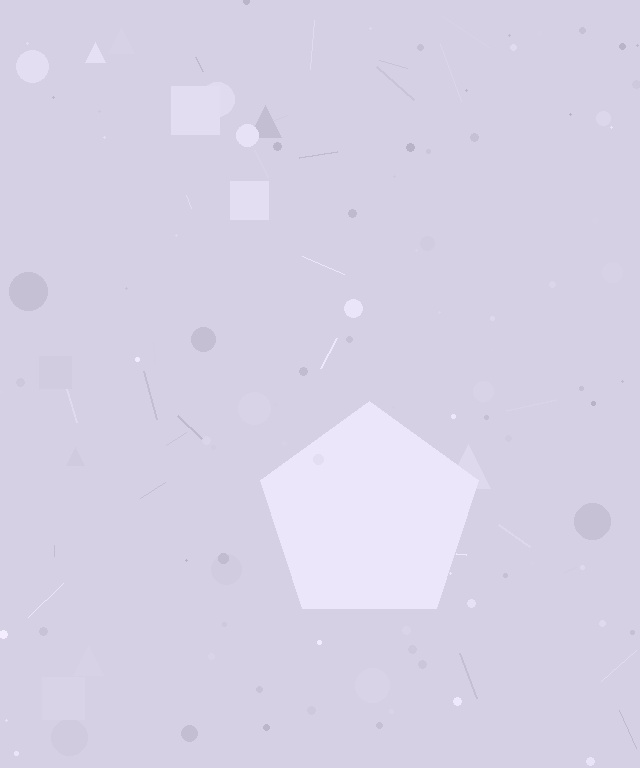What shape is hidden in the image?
A pentagon is hidden in the image.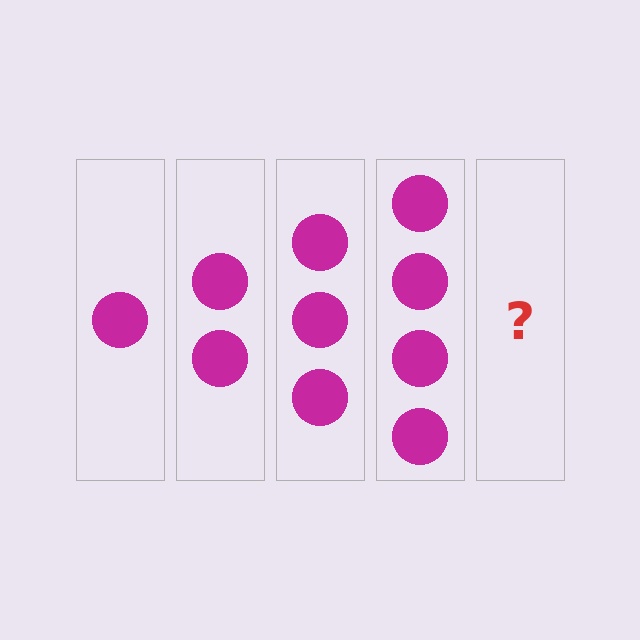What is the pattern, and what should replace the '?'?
The pattern is that each step adds one more circle. The '?' should be 5 circles.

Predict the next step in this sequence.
The next step is 5 circles.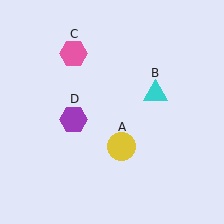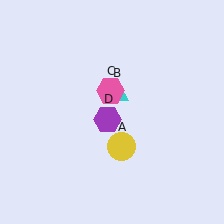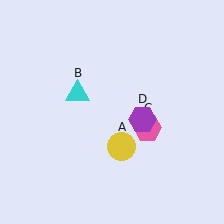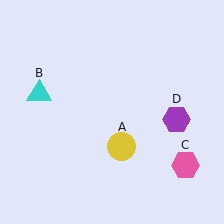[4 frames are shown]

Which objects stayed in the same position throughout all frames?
Yellow circle (object A) remained stationary.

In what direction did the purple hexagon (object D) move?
The purple hexagon (object D) moved right.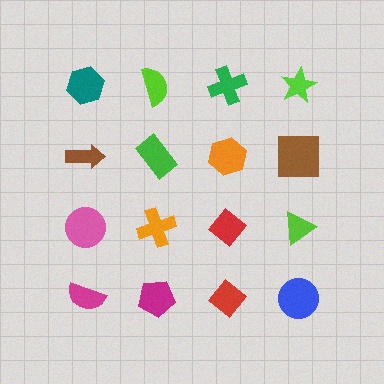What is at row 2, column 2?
A green rectangle.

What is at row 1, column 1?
A teal hexagon.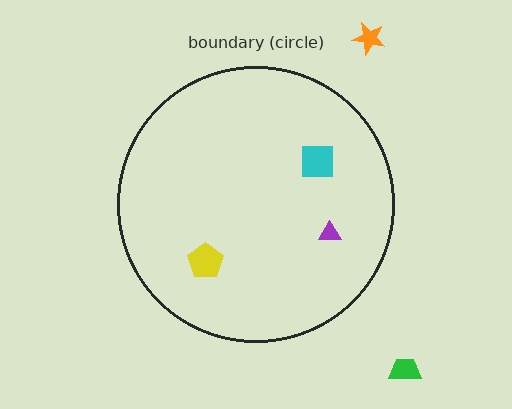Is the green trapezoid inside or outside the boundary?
Outside.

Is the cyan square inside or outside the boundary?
Inside.